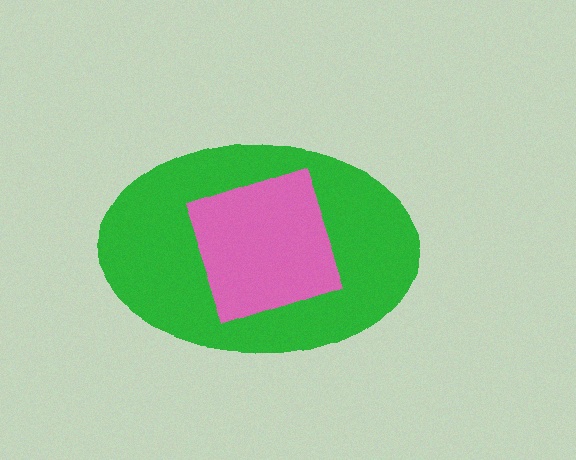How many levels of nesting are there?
2.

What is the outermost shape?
The green ellipse.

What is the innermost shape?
The pink diamond.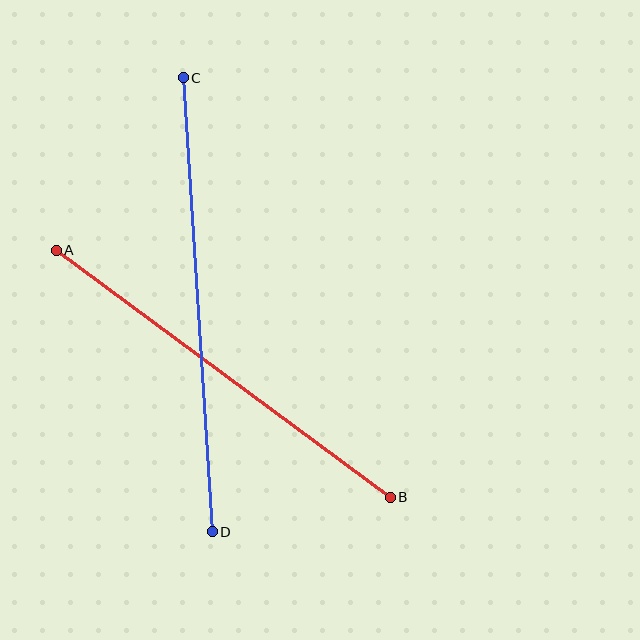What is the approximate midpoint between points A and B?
The midpoint is at approximately (223, 374) pixels.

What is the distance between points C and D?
The distance is approximately 455 pixels.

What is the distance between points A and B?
The distance is approximately 416 pixels.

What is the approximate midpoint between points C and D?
The midpoint is at approximately (198, 305) pixels.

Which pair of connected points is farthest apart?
Points C and D are farthest apart.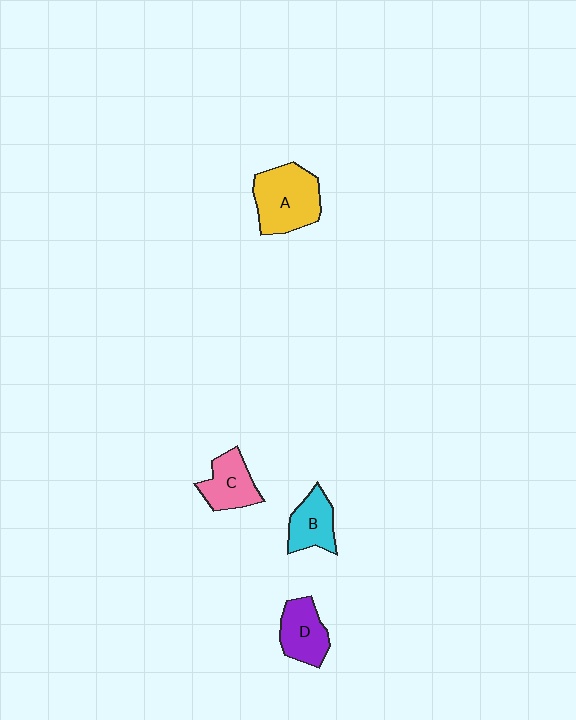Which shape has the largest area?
Shape A (yellow).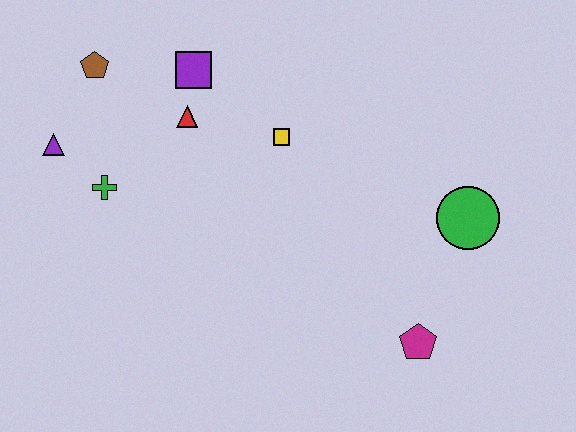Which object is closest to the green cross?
The purple triangle is closest to the green cross.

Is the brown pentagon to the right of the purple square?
No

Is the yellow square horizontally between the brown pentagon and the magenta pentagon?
Yes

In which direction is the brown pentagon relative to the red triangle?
The brown pentagon is to the left of the red triangle.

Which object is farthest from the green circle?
The purple triangle is farthest from the green circle.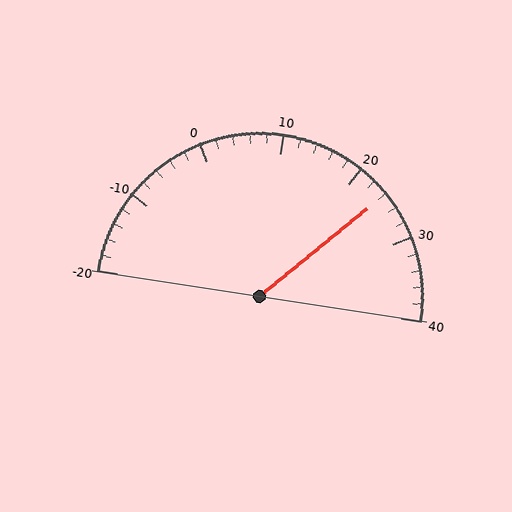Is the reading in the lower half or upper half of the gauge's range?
The reading is in the upper half of the range (-20 to 40).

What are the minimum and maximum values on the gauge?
The gauge ranges from -20 to 40.